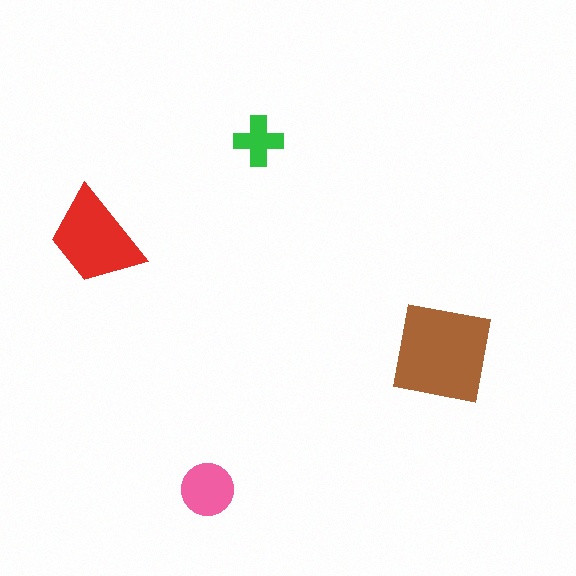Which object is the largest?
The brown square.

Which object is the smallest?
The green cross.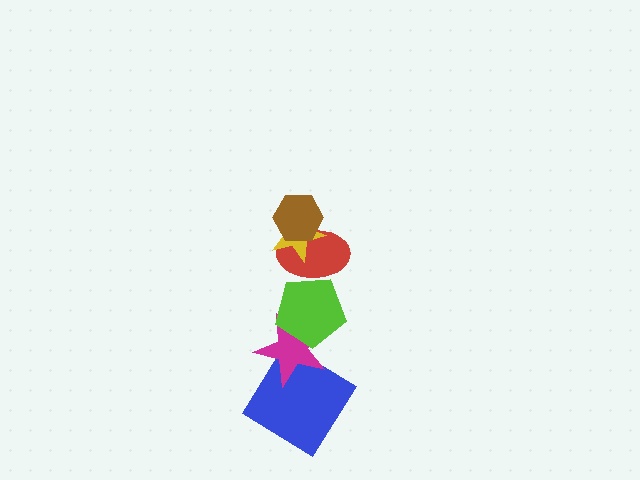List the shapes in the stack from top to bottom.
From top to bottom: the brown hexagon, the yellow star, the red ellipse, the lime pentagon, the magenta star, the blue diamond.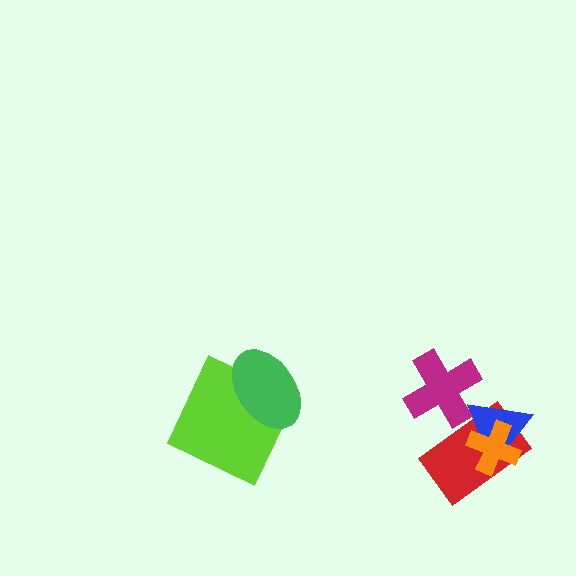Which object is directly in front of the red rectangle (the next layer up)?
The blue triangle is directly in front of the red rectangle.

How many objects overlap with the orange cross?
2 objects overlap with the orange cross.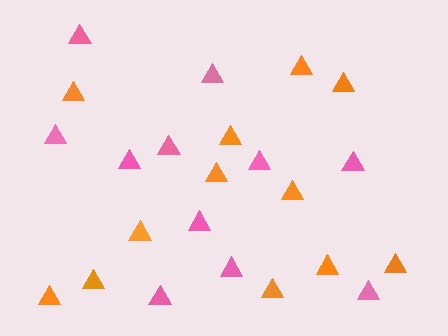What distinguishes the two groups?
There are 2 groups: one group of orange triangles (12) and one group of pink triangles (11).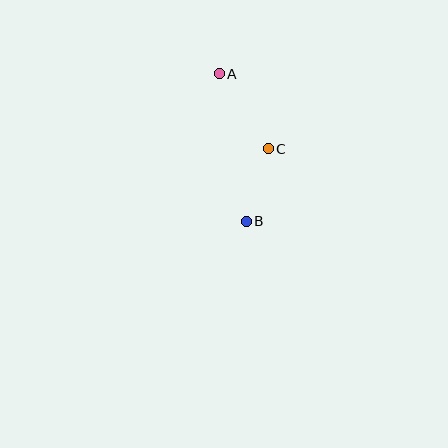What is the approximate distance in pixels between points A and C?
The distance between A and C is approximately 89 pixels.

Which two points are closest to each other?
Points B and C are closest to each other.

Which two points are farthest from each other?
Points A and B are farthest from each other.